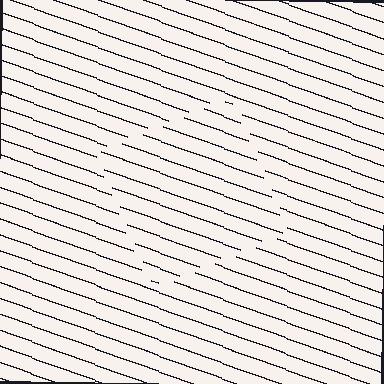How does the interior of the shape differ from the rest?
The interior of the shape contains the same grating, shifted by half a period — the contour is defined by the phase discontinuity where line-ends from the inner and outer gratings abut.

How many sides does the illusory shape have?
4 sides — the line-ends trace a square.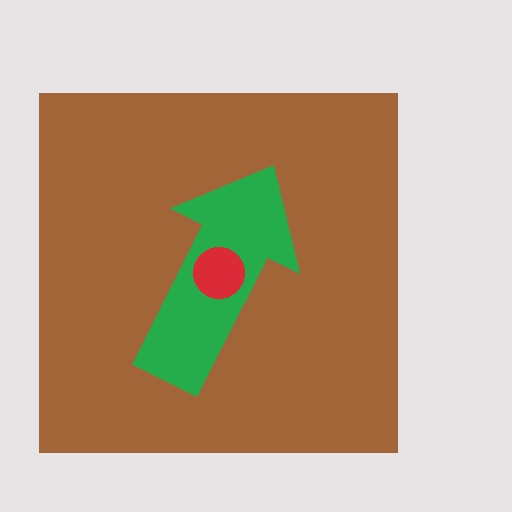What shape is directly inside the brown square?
The green arrow.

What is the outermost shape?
The brown square.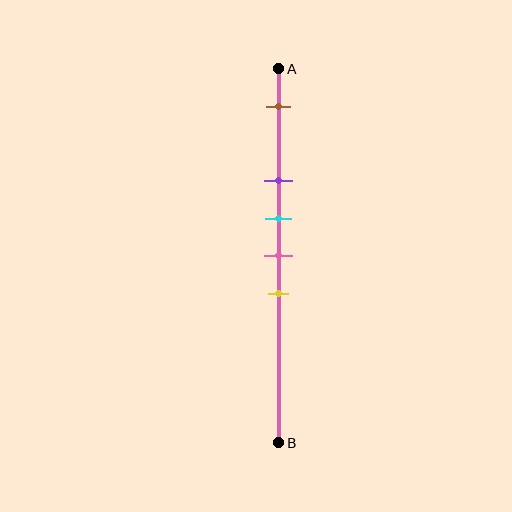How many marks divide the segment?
There are 5 marks dividing the segment.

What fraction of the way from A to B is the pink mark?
The pink mark is approximately 50% (0.5) of the way from A to B.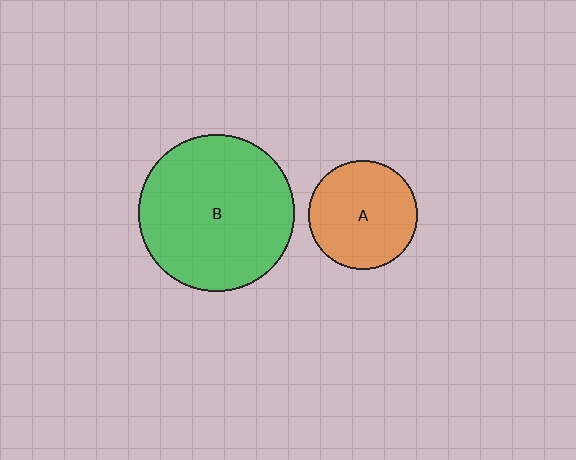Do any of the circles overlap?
No, none of the circles overlap.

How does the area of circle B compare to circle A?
Approximately 2.1 times.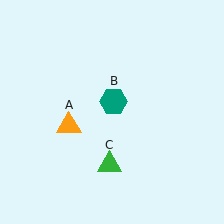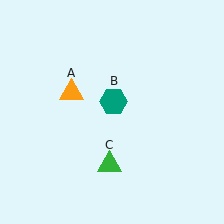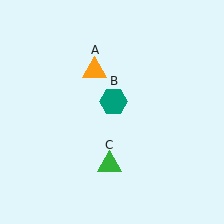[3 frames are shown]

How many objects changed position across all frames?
1 object changed position: orange triangle (object A).